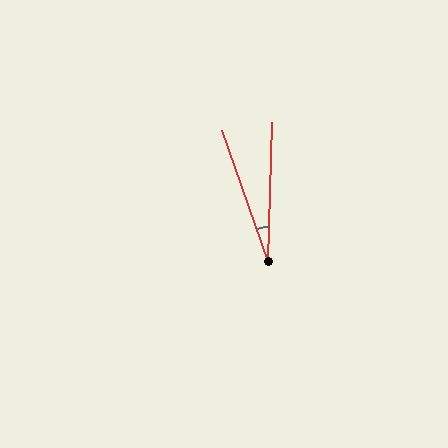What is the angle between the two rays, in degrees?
Approximately 21 degrees.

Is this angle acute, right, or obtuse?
It is acute.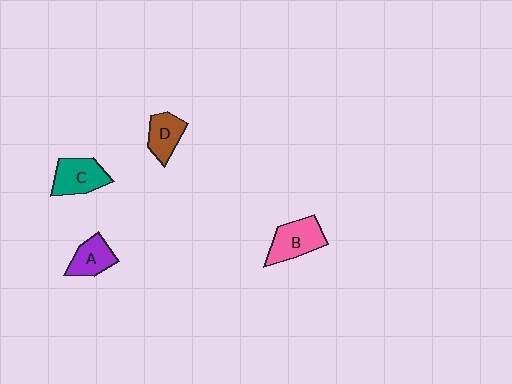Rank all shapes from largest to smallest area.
From largest to smallest: B (pink), C (teal), A (purple), D (brown).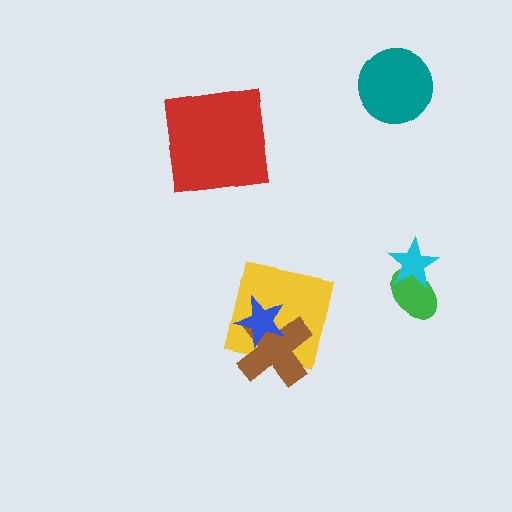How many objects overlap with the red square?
0 objects overlap with the red square.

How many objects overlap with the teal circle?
0 objects overlap with the teal circle.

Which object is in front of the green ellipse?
The cyan star is in front of the green ellipse.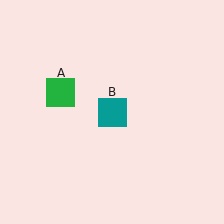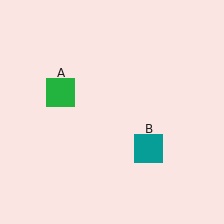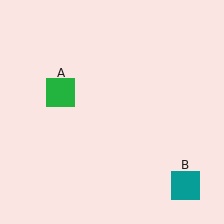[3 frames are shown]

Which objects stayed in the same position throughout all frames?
Green square (object A) remained stationary.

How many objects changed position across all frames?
1 object changed position: teal square (object B).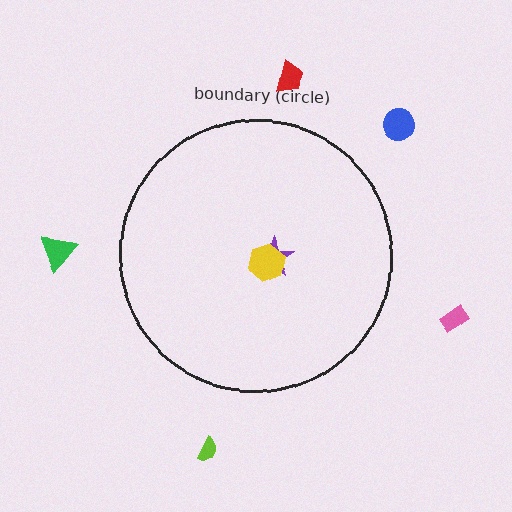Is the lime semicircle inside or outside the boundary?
Outside.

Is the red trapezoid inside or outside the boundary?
Outside.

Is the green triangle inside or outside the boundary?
Outside.